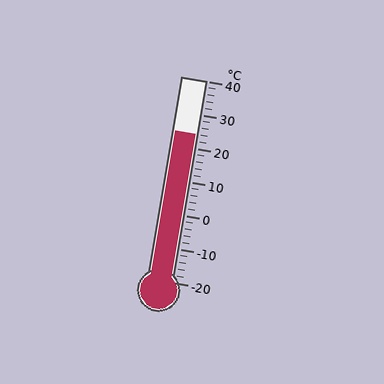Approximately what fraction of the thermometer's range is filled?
The thermometer is filled to approximately 75% of its range.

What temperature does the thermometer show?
The thermometer shows approximately 24°C.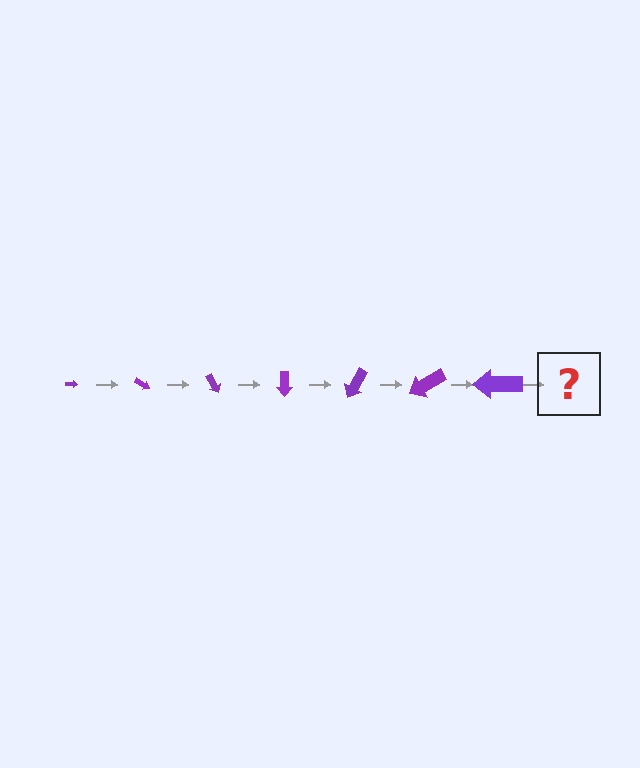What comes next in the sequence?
The next element should be an arrow, larger than the previous one and rotated 210 degrees from the start.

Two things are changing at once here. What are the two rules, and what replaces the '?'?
The two rules are that the arrow grows larger each step and it rotates 30 degrees each step. The '?' should be an arrow, larger than the previous one and rotated 210 degrees from the start.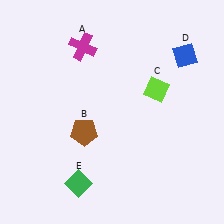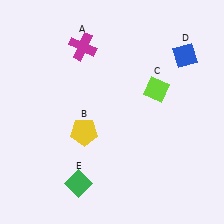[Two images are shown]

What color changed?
The pentagon (B) changed from brown in Image 1 to yellow in Image 2.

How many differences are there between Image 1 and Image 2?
There is 1 difference between the two images.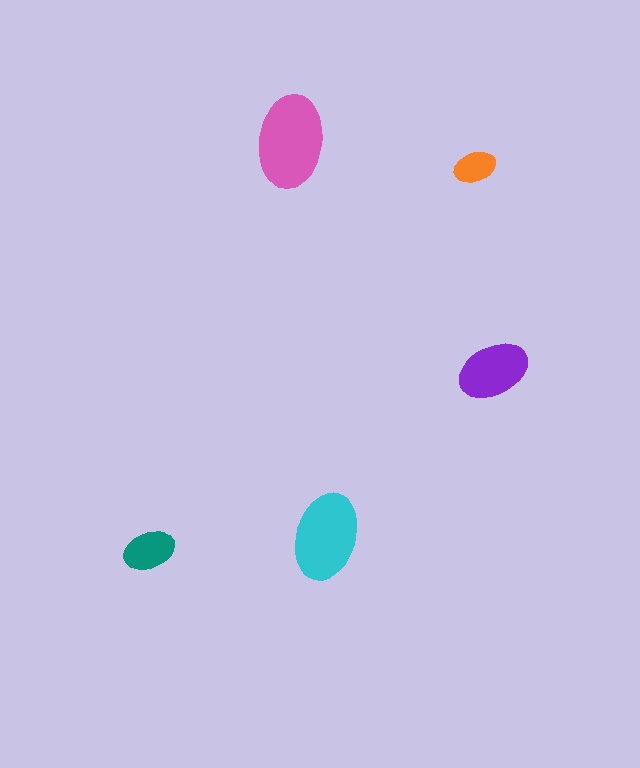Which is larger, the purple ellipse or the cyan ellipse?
The cyan one.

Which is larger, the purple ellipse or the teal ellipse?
The purple one.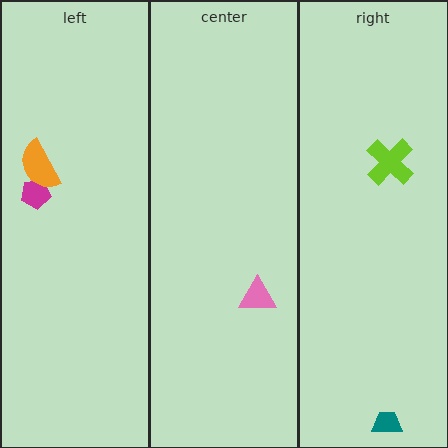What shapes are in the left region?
The magenta pentagon, the orange semicircle.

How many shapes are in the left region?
2.